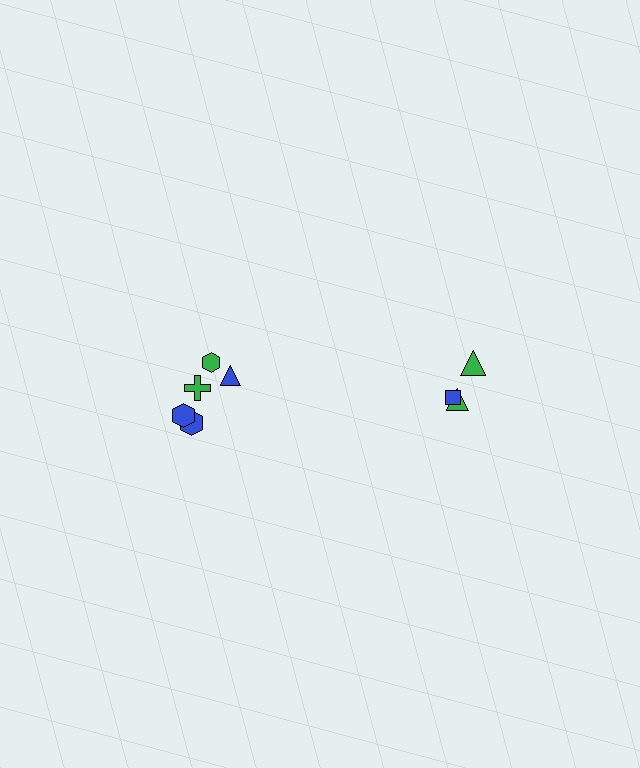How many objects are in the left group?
There are 5 objects.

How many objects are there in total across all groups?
There are 8 objects.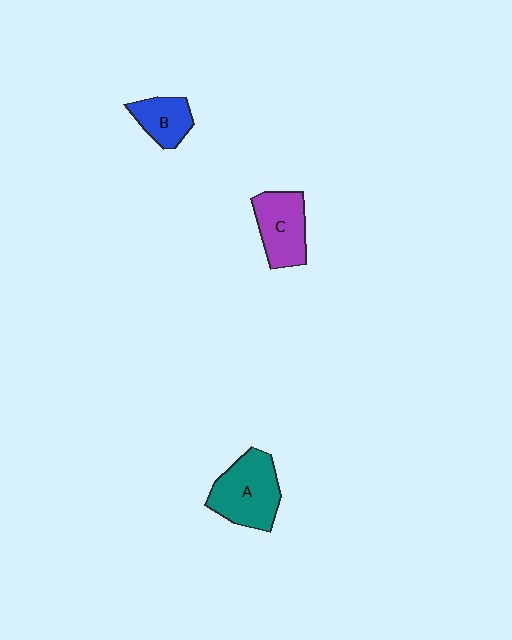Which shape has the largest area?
Shape A (teal).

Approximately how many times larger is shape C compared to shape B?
Approximately 1.4 times.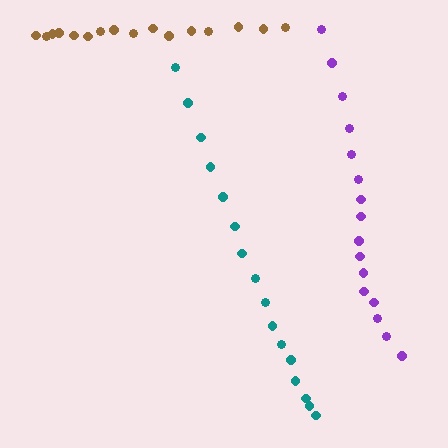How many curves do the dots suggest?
There are 3 distinct paths.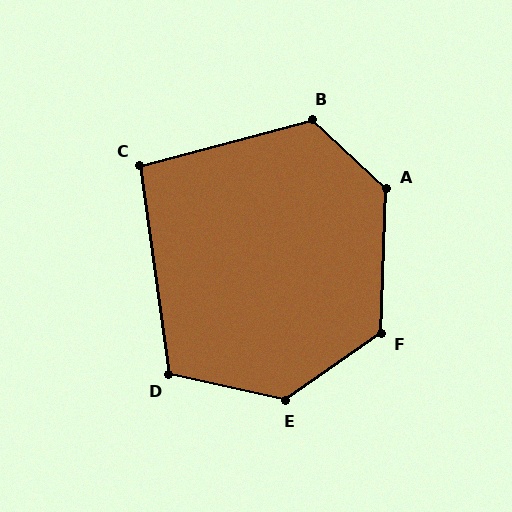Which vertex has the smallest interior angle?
C, at approximately 97 degrees.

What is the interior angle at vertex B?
Approximately 123 degrees (obtuse).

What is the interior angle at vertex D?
Approximately 110 degrees (obtuse).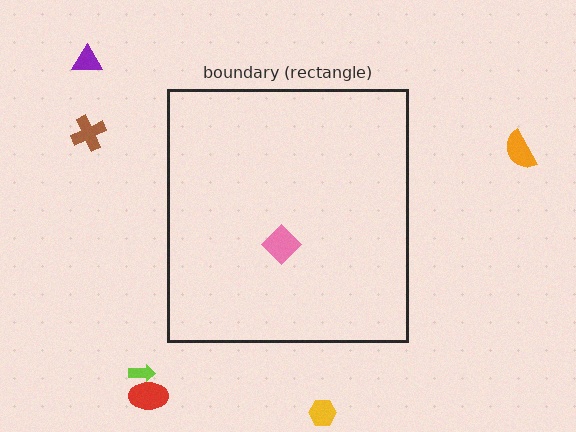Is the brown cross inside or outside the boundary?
Outside.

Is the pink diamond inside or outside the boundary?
Inside.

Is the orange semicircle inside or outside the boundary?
Outside.